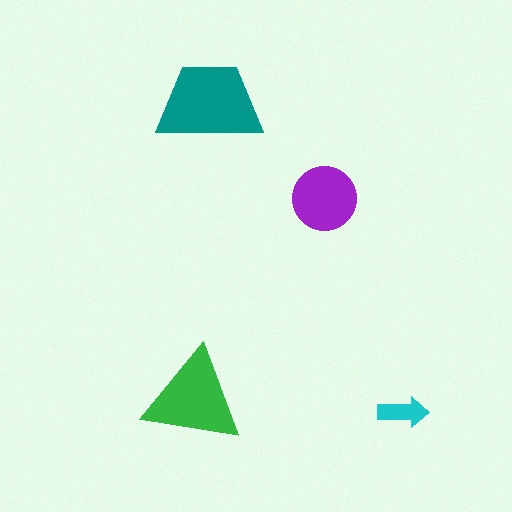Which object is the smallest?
The cyan arrow.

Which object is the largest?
The teal trapezoid.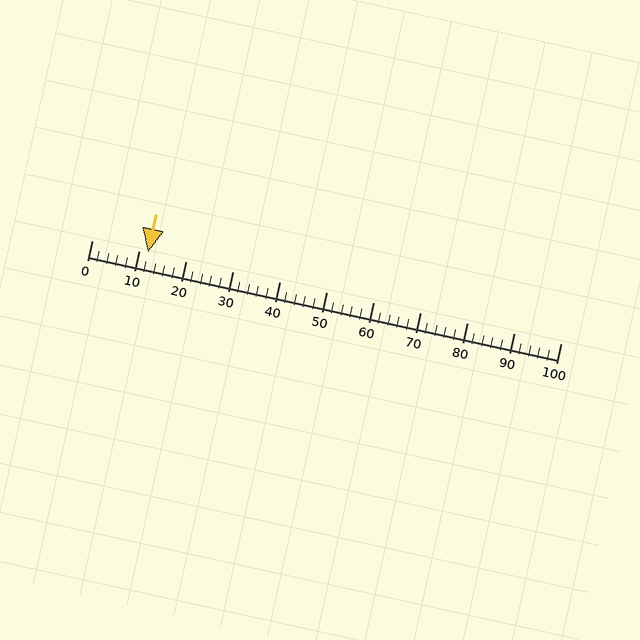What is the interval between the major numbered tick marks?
The major tick marks are spaced 10 units apart.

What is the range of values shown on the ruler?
The ruler shows values from 0 to 100.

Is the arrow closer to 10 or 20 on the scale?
The arrow is closer to 10.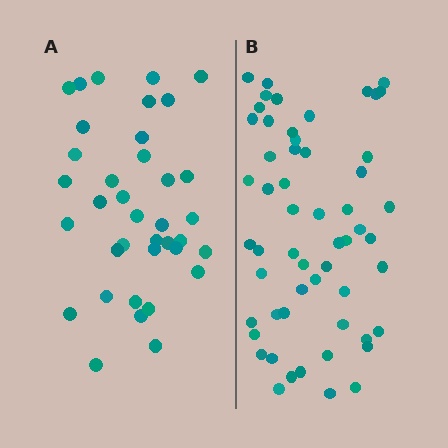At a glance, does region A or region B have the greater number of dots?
Region B (the right region) has more dots.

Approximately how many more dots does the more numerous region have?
Region B has approximately 20 more dots than region A.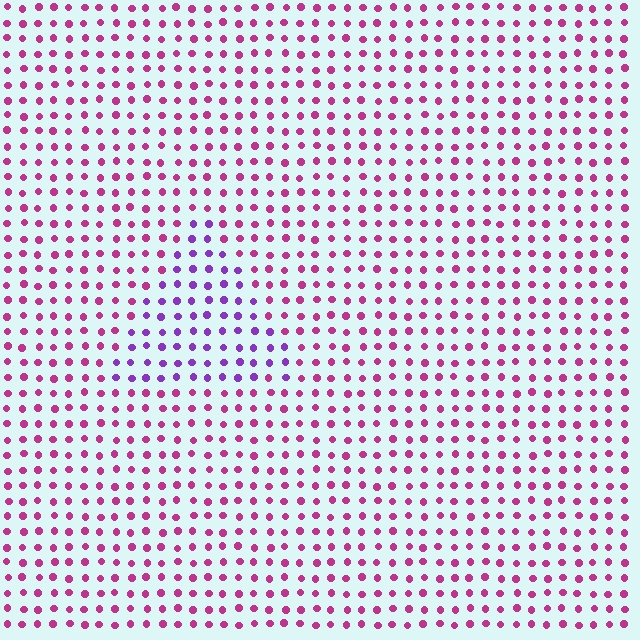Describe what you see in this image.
The image is filled with small magenta elements in a uniform arrangement. A triangle-shaped region is visible where the elements are tinted to a slightly different hue, forming a subtle color boundary.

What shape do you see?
I see a triangle.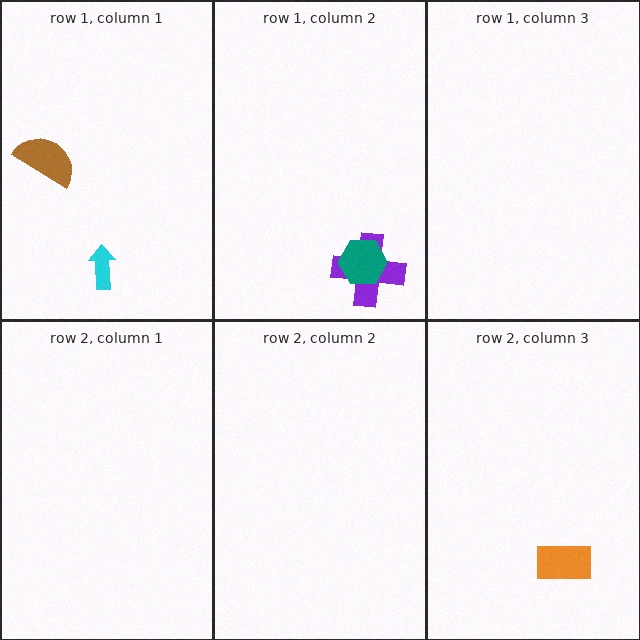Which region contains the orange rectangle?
The row 2, column 3 region.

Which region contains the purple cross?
The row 1, column 2 region.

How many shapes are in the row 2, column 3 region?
1.